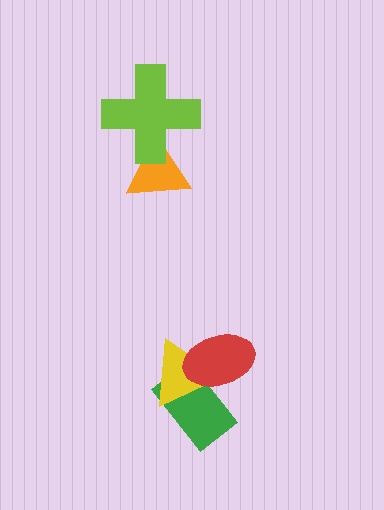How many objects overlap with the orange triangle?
1 object overlaps with the orange triangle.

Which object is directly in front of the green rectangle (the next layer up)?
The yellow triangle is directly in front of the green rectangle.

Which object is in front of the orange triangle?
The lime cross is in front of the orange triangle.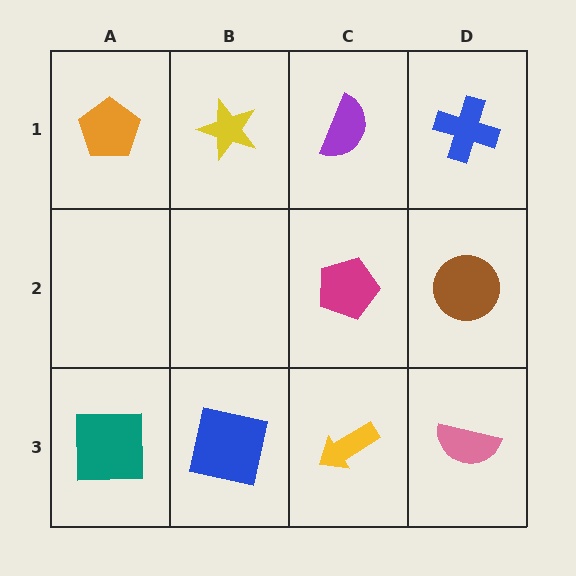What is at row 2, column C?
A magenta pentagon.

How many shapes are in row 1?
4 shapes.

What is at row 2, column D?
A brown circle.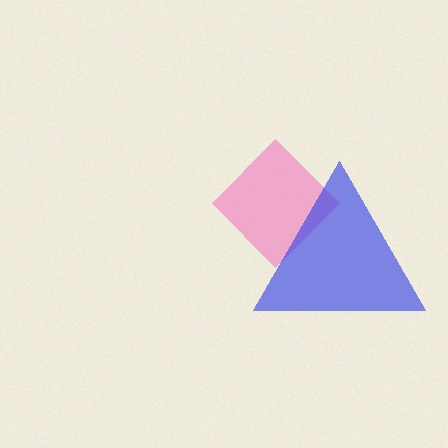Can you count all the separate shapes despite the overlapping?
Yes, there are 2 separate shapes.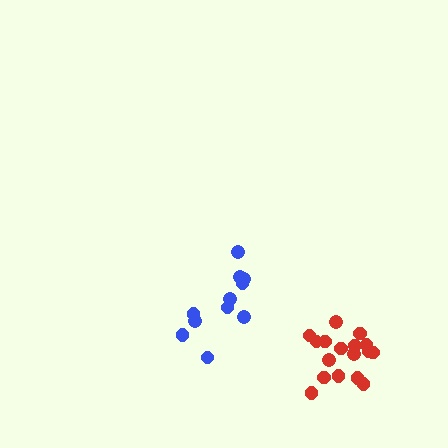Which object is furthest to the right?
The red cluster is rightmost.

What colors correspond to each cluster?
The clusters are colored: red, blue.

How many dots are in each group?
Group 1: 17 dots, Group 2: 11 dots (28 total).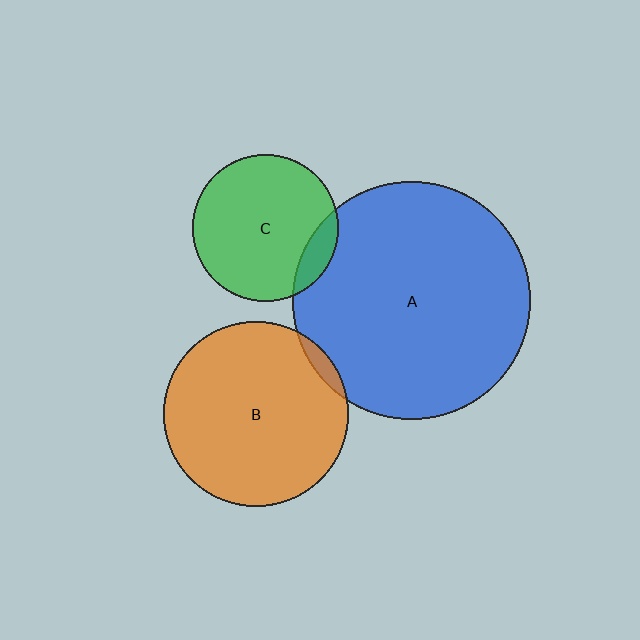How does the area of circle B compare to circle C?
Approximately 1.6 times.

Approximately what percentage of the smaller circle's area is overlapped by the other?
Approximately 5%.